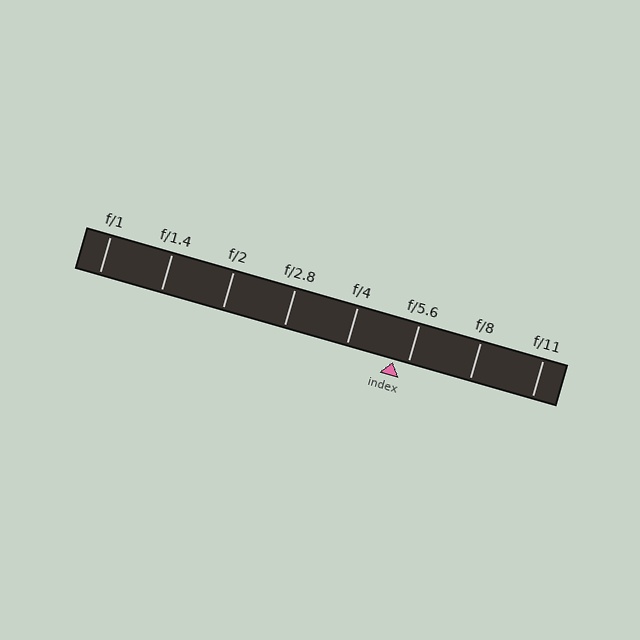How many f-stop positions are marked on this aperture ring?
There are 8 f-stop positions marked.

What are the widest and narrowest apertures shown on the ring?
The widest aperture shown is f/1 and the narrowest is f/11.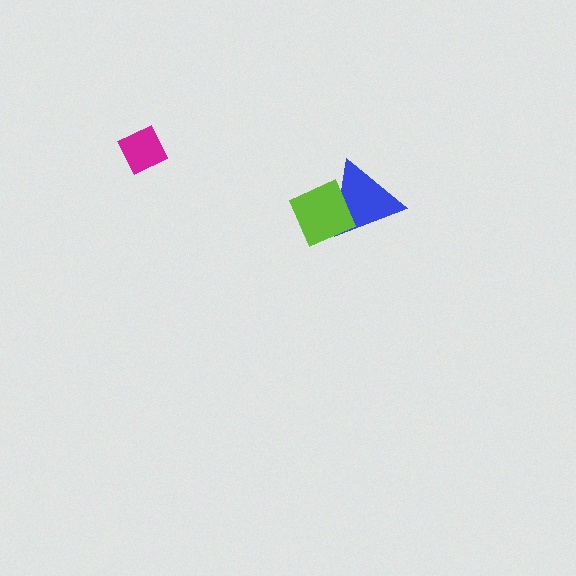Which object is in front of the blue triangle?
The lime diamond is in front of the blue triangle.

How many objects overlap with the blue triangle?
1 object overlaps with the blue triangle.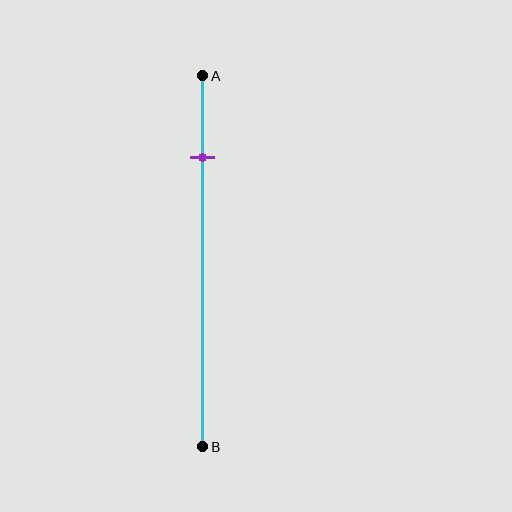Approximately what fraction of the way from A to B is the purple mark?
The purple mark is approximately 20% of the way from A to B.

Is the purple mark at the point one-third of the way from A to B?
No, the mark is at about 20% from A, not at the 33% one-third point.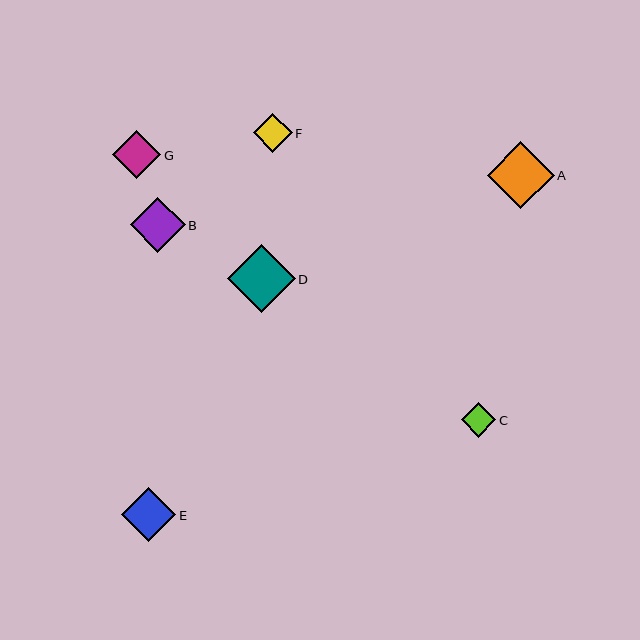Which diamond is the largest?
Diamond D is the largest with a size of approximately 68 pixels.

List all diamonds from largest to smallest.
From largest to smallest: D, A, E, B, G, F, C.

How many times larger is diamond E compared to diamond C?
Diamond E is approximately 1.6 times the size of diamond C.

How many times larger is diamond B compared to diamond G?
Diamond B is approximately 1.1 times the size of diamond G.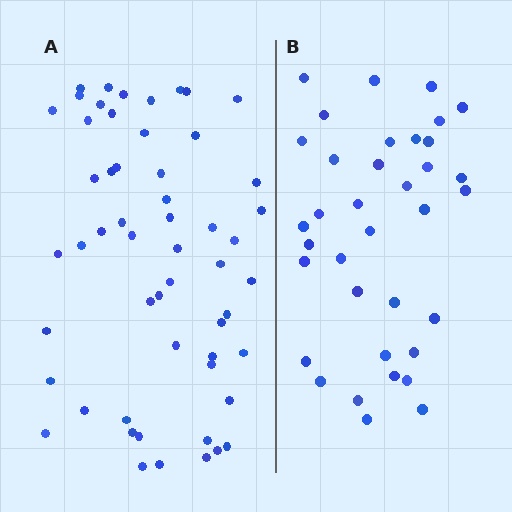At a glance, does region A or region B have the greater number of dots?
Region A (the left region) has more dots.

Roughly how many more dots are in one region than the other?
Region A has approximately 20 more dots than region B.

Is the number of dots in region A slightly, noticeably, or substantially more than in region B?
Region A has substantially more. The ratio is roughly 1.5 to 1.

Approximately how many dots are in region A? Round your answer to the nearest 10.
About 60 dots. (The exact count is 55, which rounds to 60.)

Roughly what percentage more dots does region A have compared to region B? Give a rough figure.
About 55% more.